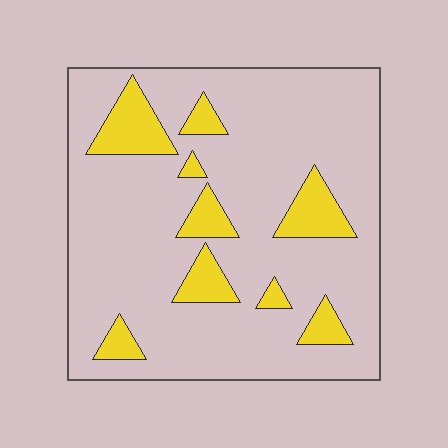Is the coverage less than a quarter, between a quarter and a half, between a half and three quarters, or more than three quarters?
Less than a quarter.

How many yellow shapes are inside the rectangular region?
9.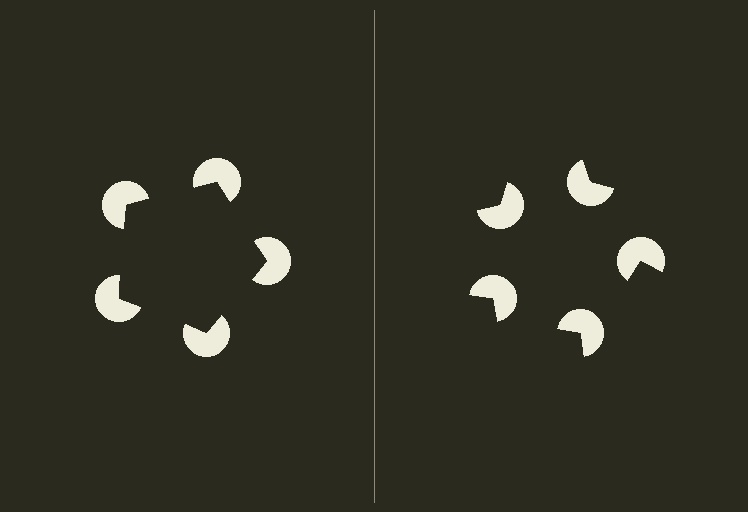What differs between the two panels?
The pac-man discs are positioned identically on both sides; only the wedge orientations differ. On the left they align to a pentagon; on the right they are misaligned.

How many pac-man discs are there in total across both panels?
10 — 5 on each side.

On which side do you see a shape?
An illusory pentagon appears on the left side. On the right side the wedge cuts are rotated, so no coherent shape forms.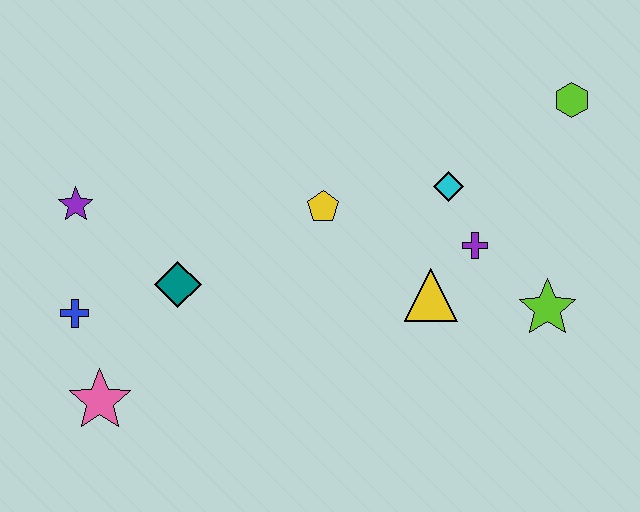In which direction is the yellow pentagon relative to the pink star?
The yellow pentagon is to the right of the pink star.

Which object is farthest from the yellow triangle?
The purple star is farthest from the yellow triangle.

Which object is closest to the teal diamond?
The blue cross is closest to the teal diamond.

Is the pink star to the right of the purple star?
Yes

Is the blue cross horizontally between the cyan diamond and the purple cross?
No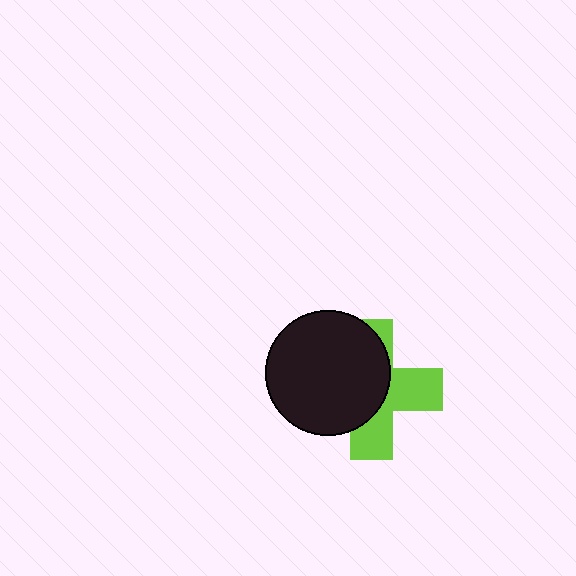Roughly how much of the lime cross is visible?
About half of it is visible (roughly 46%).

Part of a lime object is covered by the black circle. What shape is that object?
It is a cross.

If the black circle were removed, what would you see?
You would see the complete lime cross.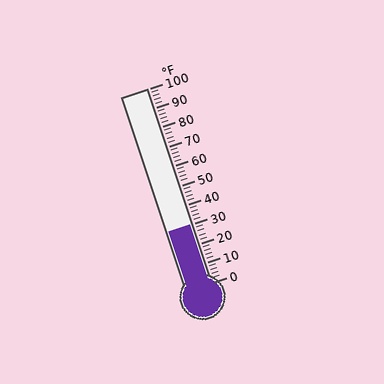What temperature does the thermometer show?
The thermometer shows approximately 30°F.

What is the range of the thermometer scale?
The thermometer scale ranges from 0°F to 100°F.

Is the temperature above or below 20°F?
The temperature is above 20°F.